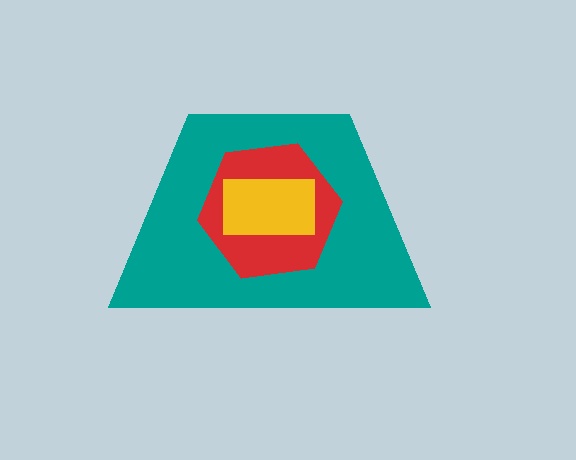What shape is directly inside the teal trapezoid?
The red hexagon.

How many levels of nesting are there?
3.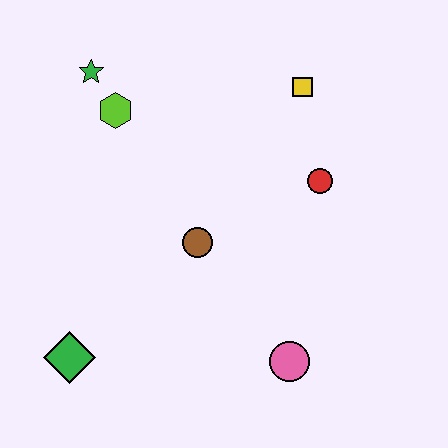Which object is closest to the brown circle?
The red circle is closest to the brown circle.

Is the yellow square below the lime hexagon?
No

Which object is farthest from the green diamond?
The yellow square is farthest from the green diamond.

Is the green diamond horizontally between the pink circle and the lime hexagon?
No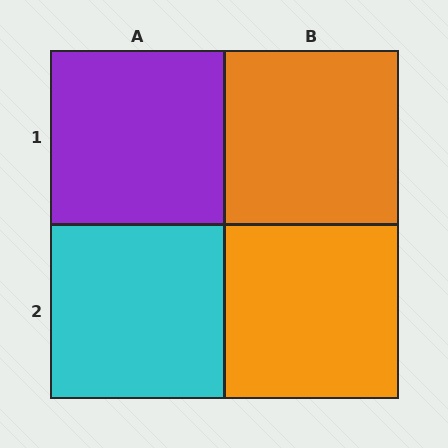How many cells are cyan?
1 cell is cyan.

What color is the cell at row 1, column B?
Orange.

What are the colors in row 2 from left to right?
Cyan, orange.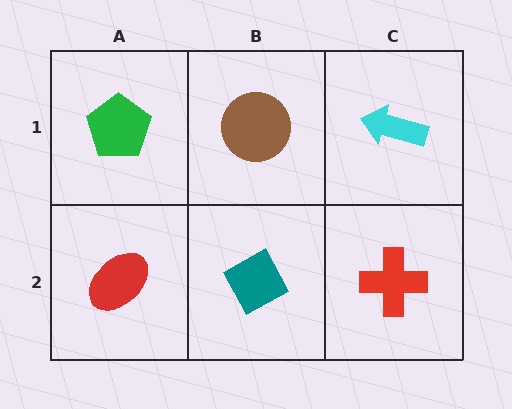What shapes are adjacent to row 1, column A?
A red ellipse (row 2, column A), a brown circle (row 1, column B).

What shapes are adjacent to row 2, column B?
A brown circle (row 1, column B), a red ellipse (row 2, column A), a red cross (row 2, column C).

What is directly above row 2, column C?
A cyan arrow.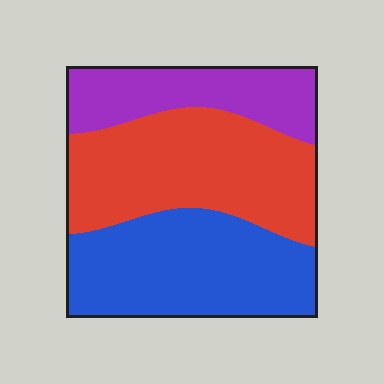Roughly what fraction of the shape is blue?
Blue takes up about three eighths (3/8) of the shape.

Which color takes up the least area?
Purple, at roughly 20%.